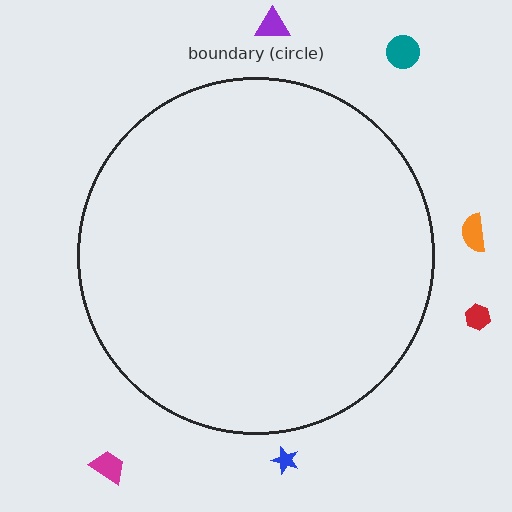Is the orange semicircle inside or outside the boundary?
Outside.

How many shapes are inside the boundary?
0 inside, 6 outside.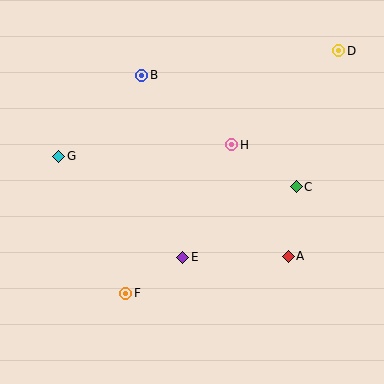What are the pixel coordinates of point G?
Point G is at (59, 156).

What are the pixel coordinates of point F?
Point F is at (126, 293).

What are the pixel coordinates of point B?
Point B is at (142, 75).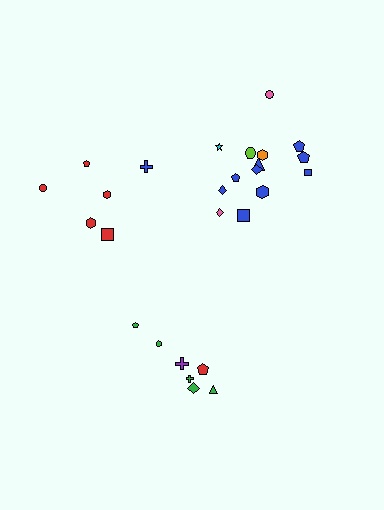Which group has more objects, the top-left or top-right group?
The top-right group.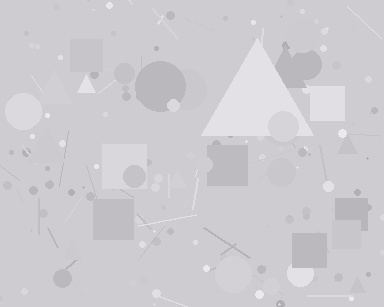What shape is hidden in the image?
A triangle is hidden in the image.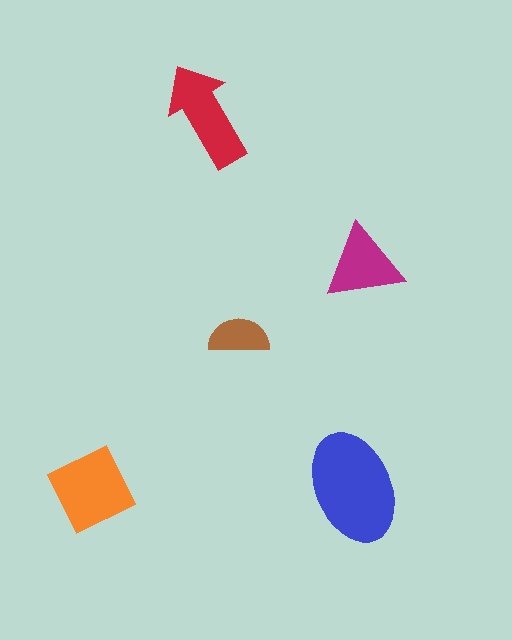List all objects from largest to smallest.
The blue ellipse, the orange diamond, the red arrow, the magenta triangle, the brown semicircle.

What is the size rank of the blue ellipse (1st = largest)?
1st.